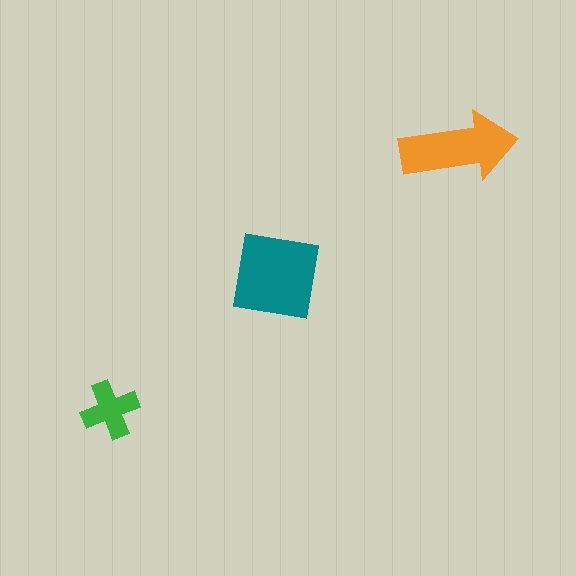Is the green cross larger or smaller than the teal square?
Smaller.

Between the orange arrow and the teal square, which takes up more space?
The teal square.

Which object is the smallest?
The green cross.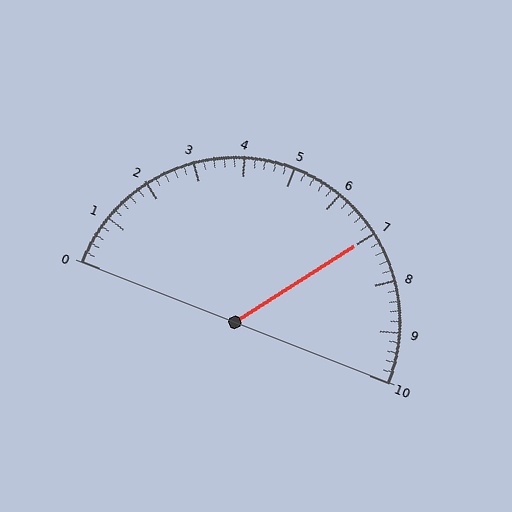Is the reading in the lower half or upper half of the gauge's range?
The reading is in the upper half of the range (0 to 10).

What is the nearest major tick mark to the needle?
The nearest major tick mark is 7.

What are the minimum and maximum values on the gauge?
The gauge ranges from 0 to 10.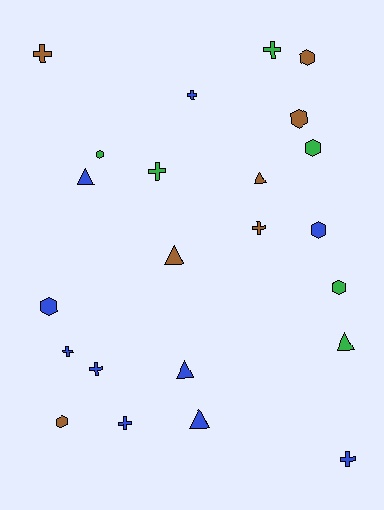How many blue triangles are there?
There are 3 blue triangles.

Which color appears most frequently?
Blue, with 10 objects.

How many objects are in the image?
There are 23 objects.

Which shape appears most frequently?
Cross, with 9 objects.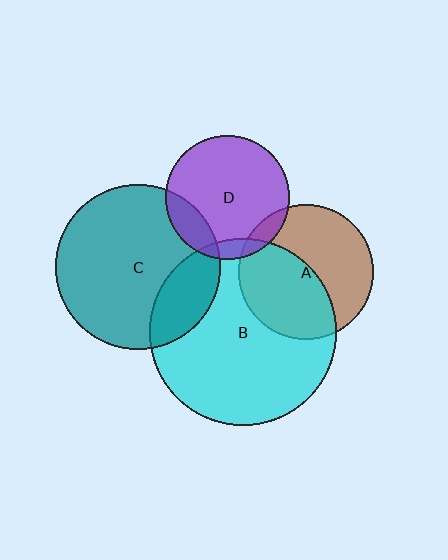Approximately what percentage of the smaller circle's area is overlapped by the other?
Approximately 10%.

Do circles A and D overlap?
Yes.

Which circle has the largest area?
Circle B (cyan).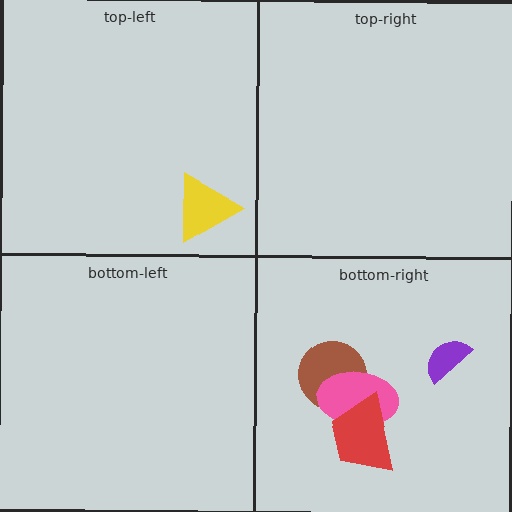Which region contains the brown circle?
The bottom-right region.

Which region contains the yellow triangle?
The top-left region.